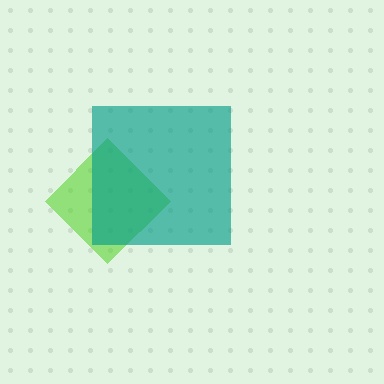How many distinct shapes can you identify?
There are 2 distinct shapes: a lime diamond, a teal square.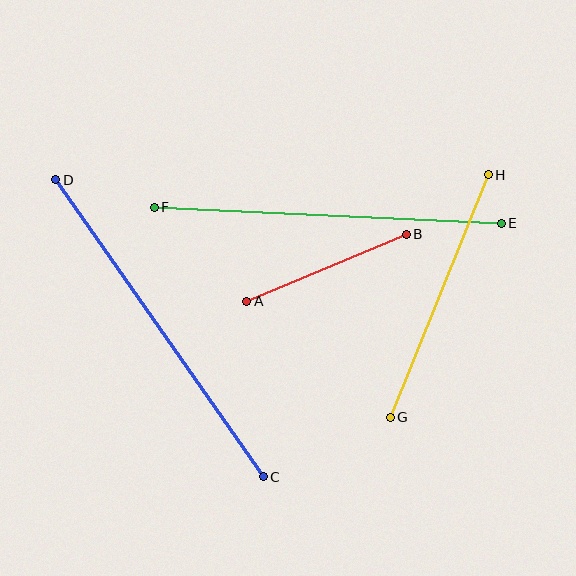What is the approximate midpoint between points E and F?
The midpoint is at approximately (328, 215) pixels.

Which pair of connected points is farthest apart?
Points C and D are farthest apart.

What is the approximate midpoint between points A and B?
The midpoint is at approximately (326, 268) pixels.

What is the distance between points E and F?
The distance is approximately 348 pixels.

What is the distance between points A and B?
The distance is approximately 173 pixels.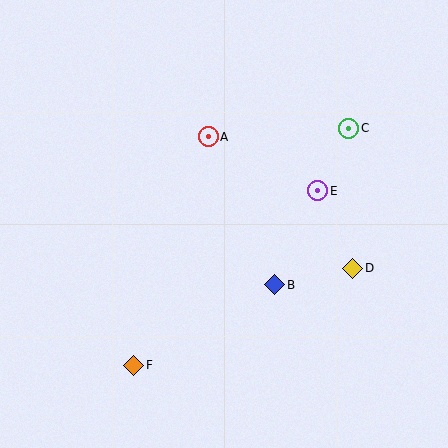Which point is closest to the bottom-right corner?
Point D is closest to the bottom-right corner.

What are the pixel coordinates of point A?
Point A is at (208, 137).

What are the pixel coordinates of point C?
Point C is at (349, 128).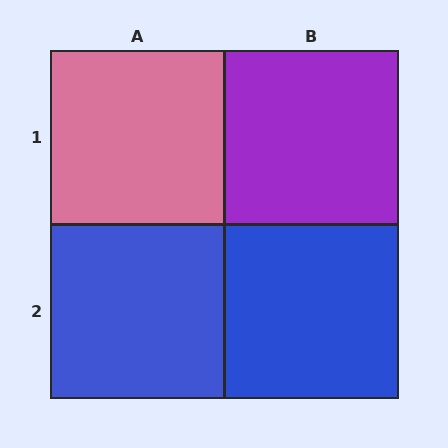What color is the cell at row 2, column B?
Blue.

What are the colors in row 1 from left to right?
Pink, purple.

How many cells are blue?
2 cells are blue.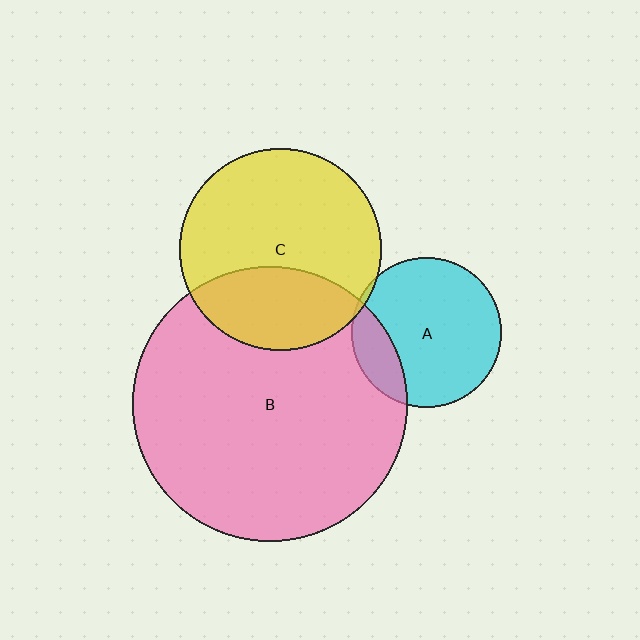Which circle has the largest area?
Circle B (pink).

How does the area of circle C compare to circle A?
Approximately 1.8 times.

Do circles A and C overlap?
Yes.